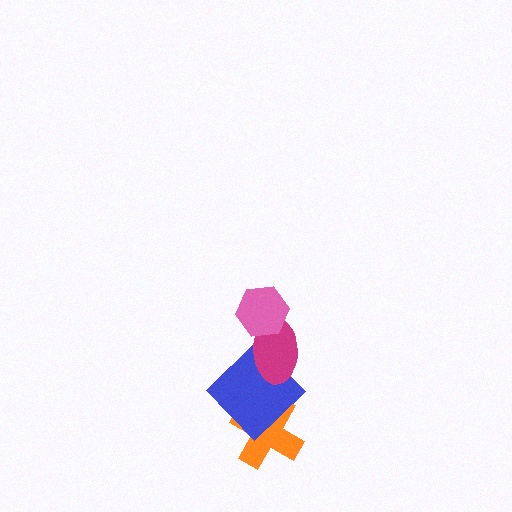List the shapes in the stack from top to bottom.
From top to bottom: the pink hexagon, the magenta ellipse, the blue diamond, the orange cross.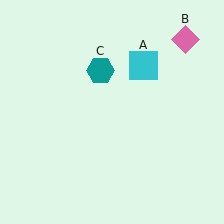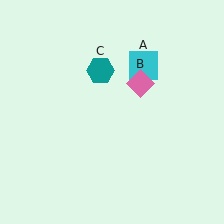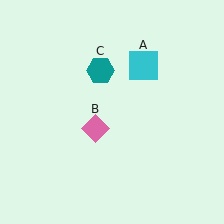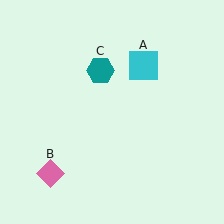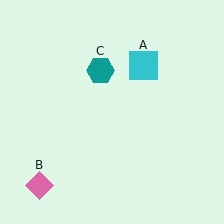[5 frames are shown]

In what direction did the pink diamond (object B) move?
The pink diamond (object B) moved down and to the left.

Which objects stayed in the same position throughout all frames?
Cyan square (object A) and teal hexagon (object C) remained stationary.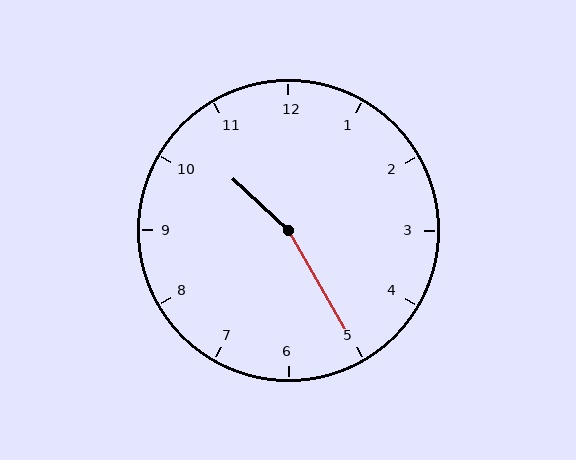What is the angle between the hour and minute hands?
Approximately 162 degrees.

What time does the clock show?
10:25.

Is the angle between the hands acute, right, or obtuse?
It is obtuse.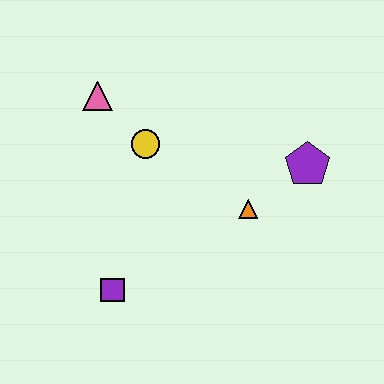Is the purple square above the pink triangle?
No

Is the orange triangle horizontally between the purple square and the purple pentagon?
Yes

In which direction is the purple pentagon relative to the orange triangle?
The purple pentagon is to the right of the orange triangle.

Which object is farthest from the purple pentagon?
The purple square is farthest from the purple pentagon.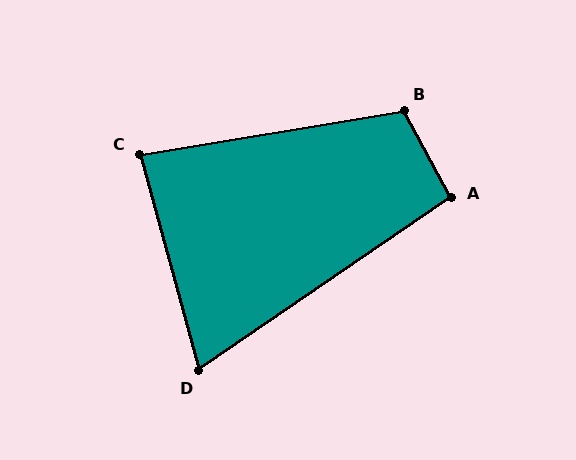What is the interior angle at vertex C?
Approximately 84 degrees (acute).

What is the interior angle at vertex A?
Approximately 96 degrees (obtuse).